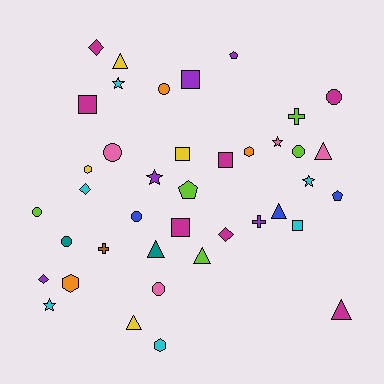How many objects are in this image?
There are 40 objects.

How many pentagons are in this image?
There are 3 pentagons.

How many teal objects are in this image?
There are 2 teal objects.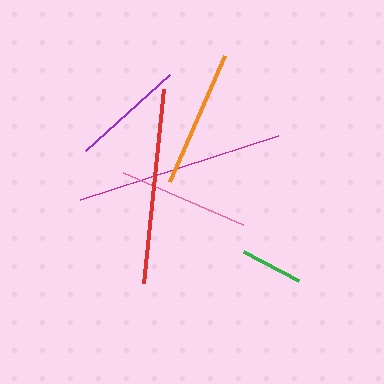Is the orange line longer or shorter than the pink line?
The orange line is longer than the pink line.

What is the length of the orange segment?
The orange segment is approximately 137 pixels long.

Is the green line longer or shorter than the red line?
The red line is longer than the green line.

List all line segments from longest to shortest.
From longest to shortest: magenta, red, orange, pink, purple, green.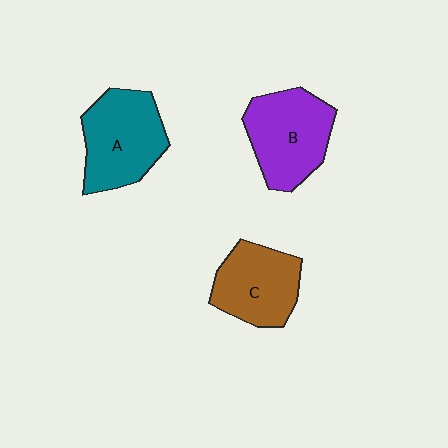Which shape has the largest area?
Shape A (teal).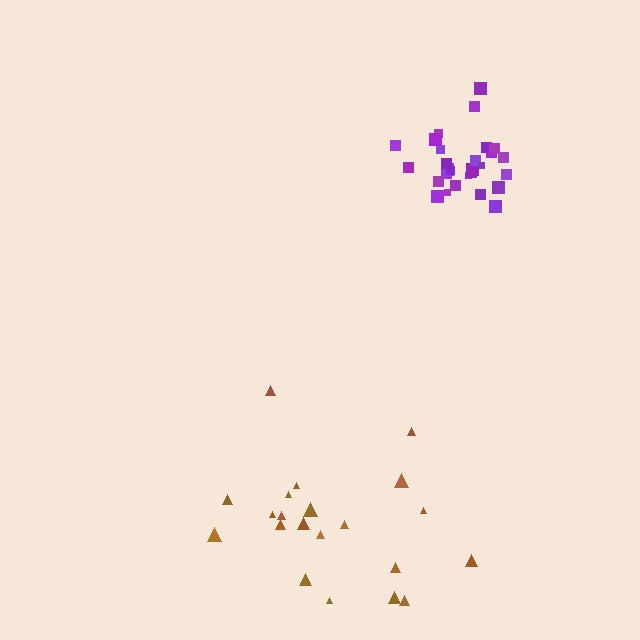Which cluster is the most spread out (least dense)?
Brown.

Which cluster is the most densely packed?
Purple.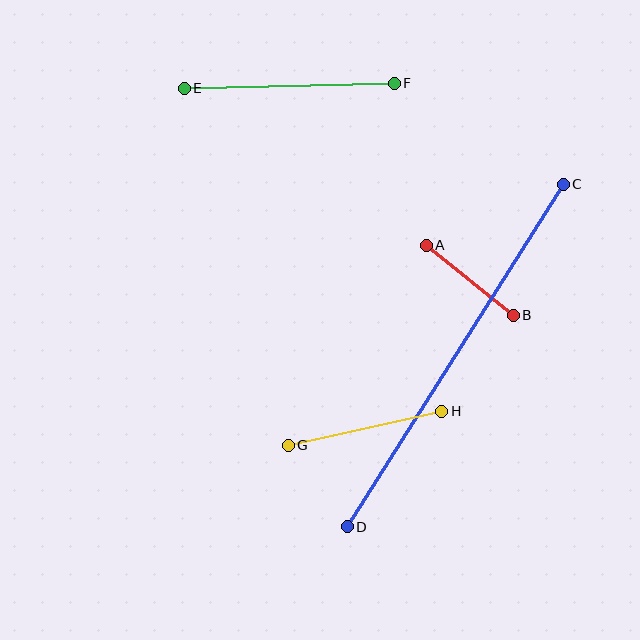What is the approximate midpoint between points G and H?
The midpoint is at approximately (365, 428) pixels.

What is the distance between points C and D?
The distance is approximately 405 pixels.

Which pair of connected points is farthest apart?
Points C and D are farthest apart.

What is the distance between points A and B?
The distance is approximately 112 pixels.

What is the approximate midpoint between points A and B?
The midpoint is at approximately (470, 280) pixels.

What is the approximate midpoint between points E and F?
The midpoint is at approximately (289, 86) pixels.